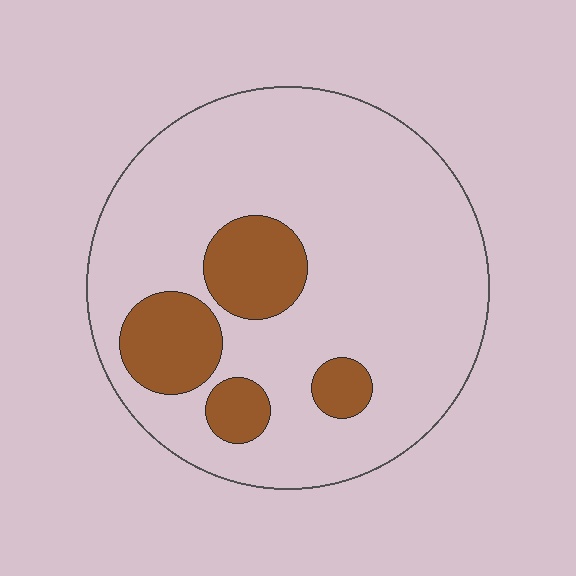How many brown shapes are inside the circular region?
4.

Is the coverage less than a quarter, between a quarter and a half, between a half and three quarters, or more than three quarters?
Less than a quarter.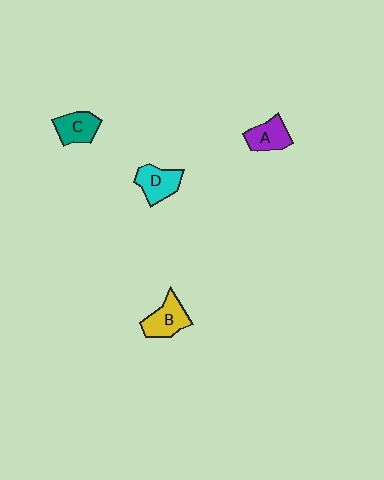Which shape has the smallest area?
Shape A (purple).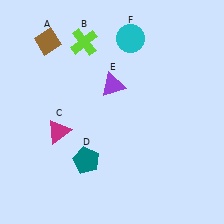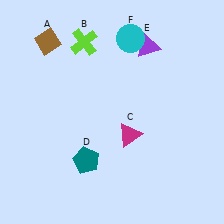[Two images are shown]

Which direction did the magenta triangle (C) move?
The magenta triangle (C) moved right.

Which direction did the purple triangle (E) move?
The purple triangle (E) moved up.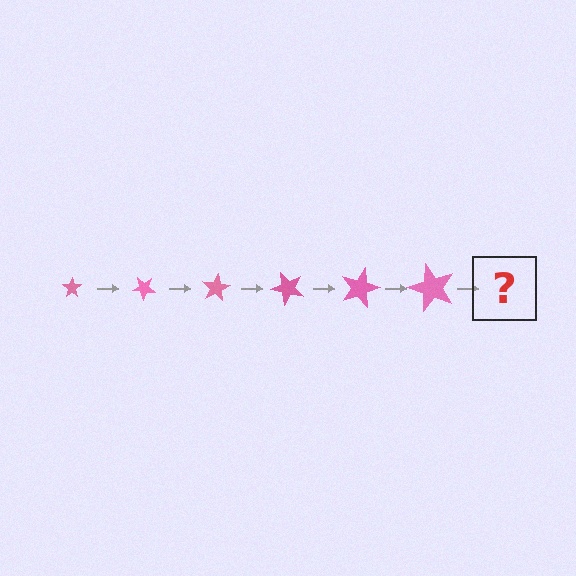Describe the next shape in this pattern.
It should be a star, larger than the previous one and rotated 240 degrees from the start.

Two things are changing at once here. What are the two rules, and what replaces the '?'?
The two rules are that the star grows larger each step and it rotates 40 degrees each step. The '?' should be a star, larger than the previous one and rotated 240 degrees from the start.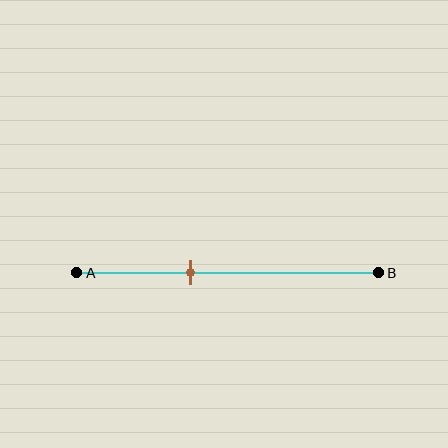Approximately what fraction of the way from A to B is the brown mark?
The brown mark is approximately 40% of the way from A to B.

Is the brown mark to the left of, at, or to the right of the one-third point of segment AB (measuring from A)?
The brown mark is to the right of the one-third point of segment AB.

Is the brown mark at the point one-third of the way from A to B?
No, the mark is at about 40% from A, not at the 33% one-third point.